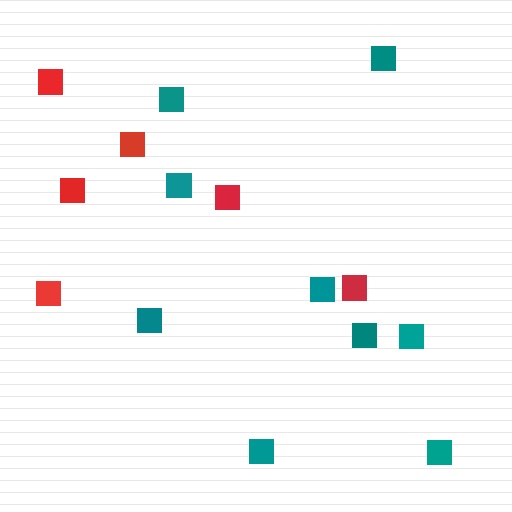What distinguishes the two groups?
There are 2 groups: one group of teal squares (9) and one group of red squares (6).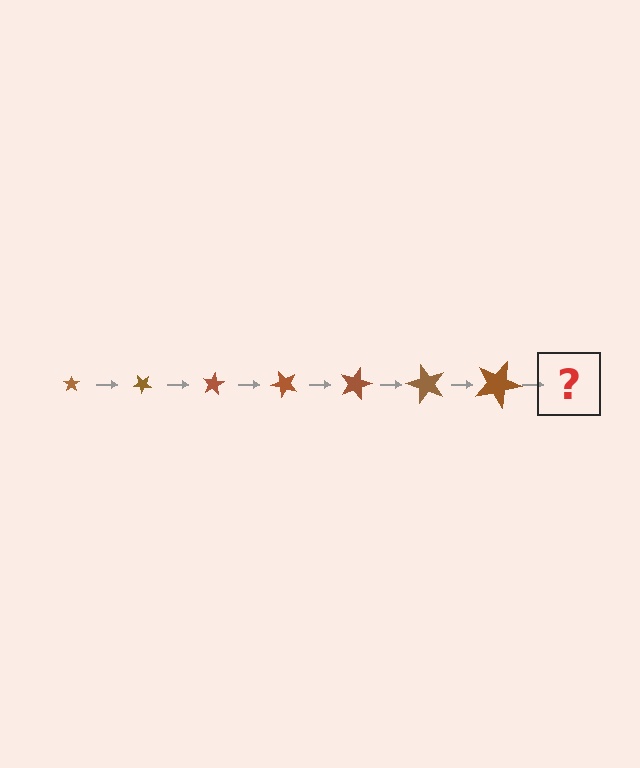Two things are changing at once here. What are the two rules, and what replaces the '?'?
The two rules are that the star grows larger each step and it rotates 40 degrees each step. The '?' should be a star, larger than the previous one and rotated 280 degrees from the start.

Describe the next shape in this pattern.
It should be a star, larger than the previous one and rotated 280 degrees from the start.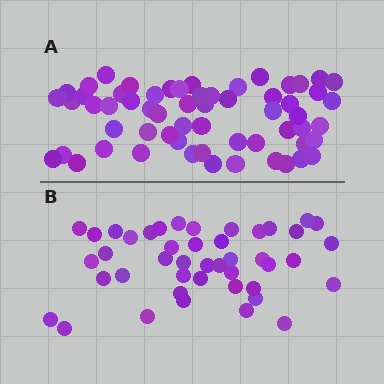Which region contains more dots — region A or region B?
Region A (the top region) has more dots.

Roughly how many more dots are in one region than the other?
Region A has approximately 15 more dots than region B.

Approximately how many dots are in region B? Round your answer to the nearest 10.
About 40 dots. (The exact count is 44, which rounds to 40.)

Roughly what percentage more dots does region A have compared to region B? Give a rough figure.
About 35% more.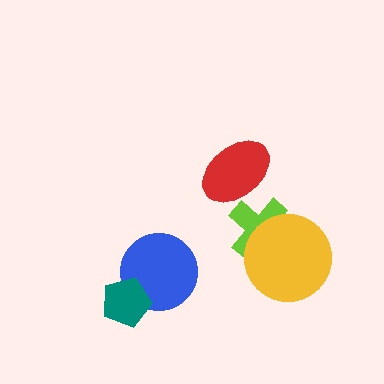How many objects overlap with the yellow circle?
1 object overlaps with the yellow circle.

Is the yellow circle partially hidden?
No, no other shape covers it.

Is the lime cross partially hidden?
Yes, it is partially covered by another shape.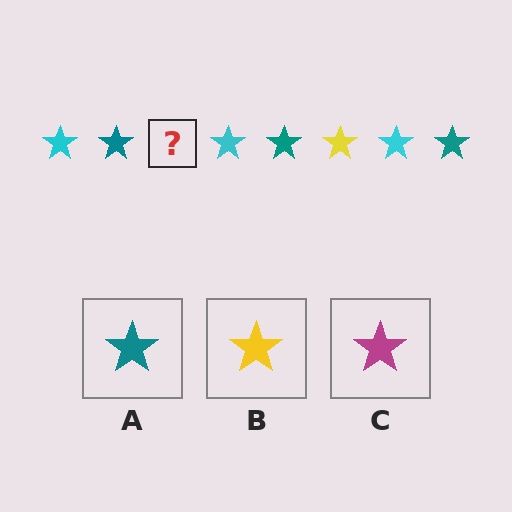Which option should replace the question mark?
Option B.